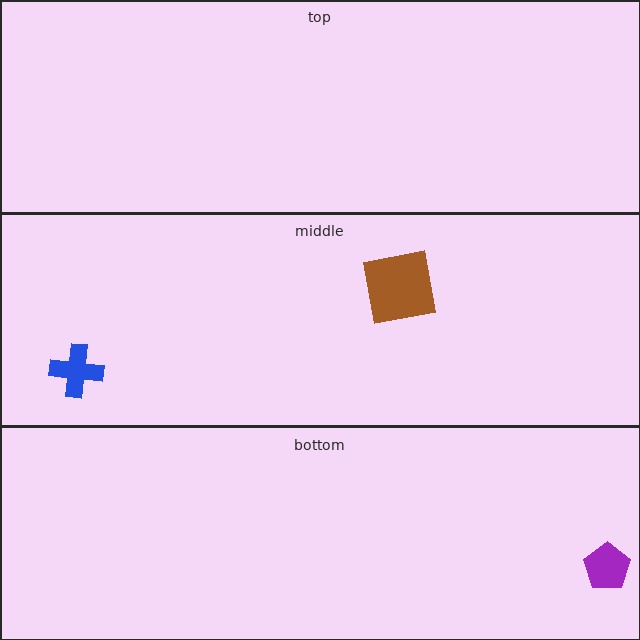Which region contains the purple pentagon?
The bottom region.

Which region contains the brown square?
The middle region.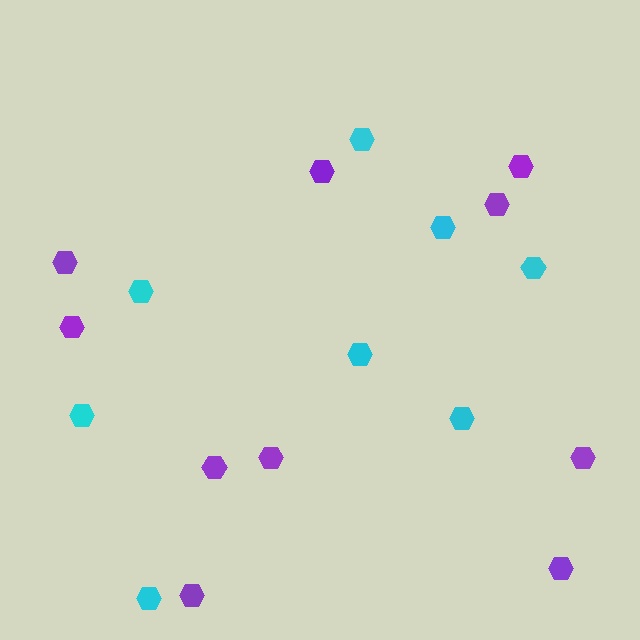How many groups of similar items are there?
There are 2 groups: one group of purple hexagons (10) and one group of cyan hexagons (8).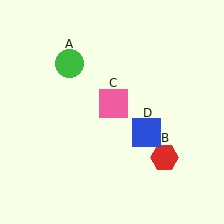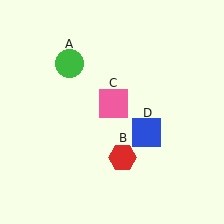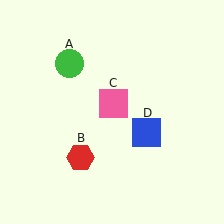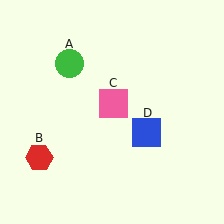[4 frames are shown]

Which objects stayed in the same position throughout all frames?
Green circle (object A) and pink square (object C) and blue square (object D) remained stationary.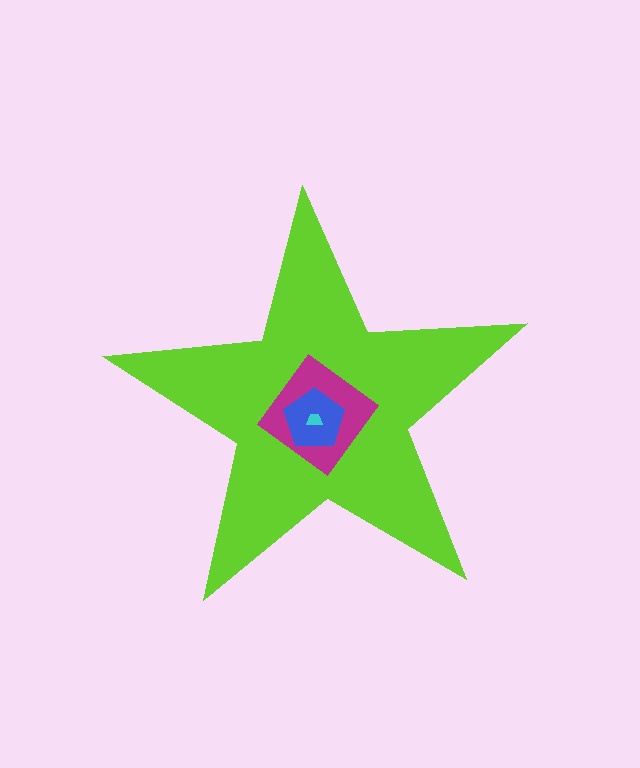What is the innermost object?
The cyan trapezoid.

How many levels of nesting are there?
4.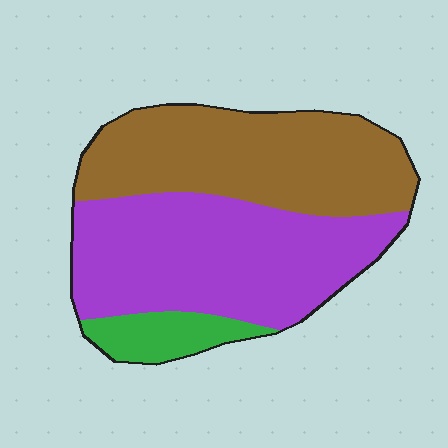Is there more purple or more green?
Purple.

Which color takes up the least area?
Green, at roughly 10%.